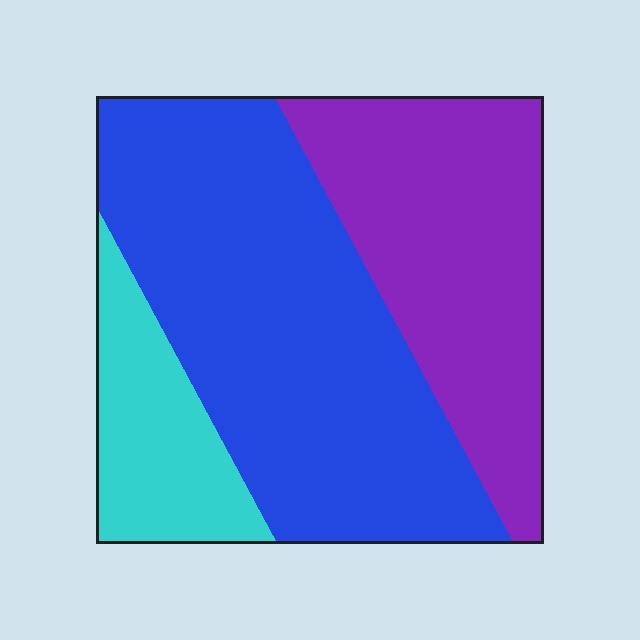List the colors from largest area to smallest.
From largest to smallest: blue, purple, cyan.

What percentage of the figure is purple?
Purple takes up about one third (1/3) of the figure.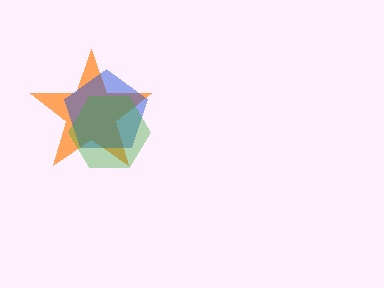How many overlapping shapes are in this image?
There are 3 overlapping shapes in the image.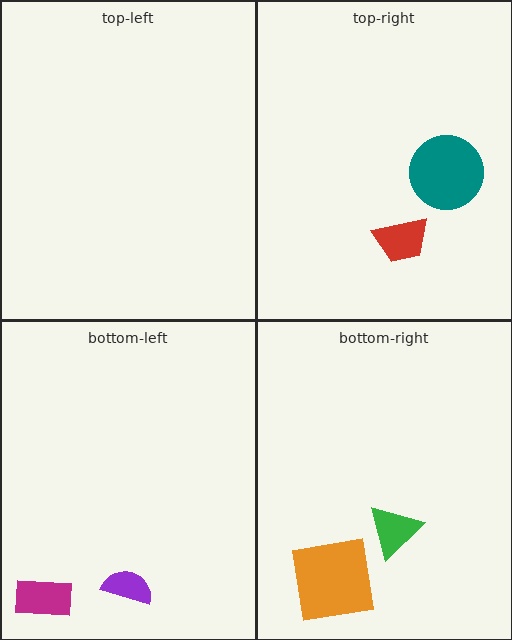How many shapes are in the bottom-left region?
2.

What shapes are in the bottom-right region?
The orange square, the green triangle.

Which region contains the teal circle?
The top-right region.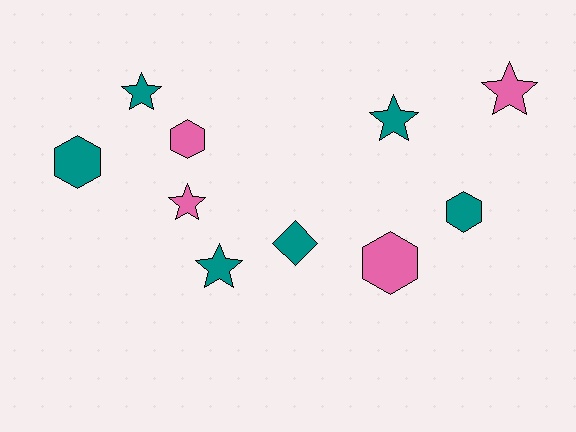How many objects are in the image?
There are 10 objects.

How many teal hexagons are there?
There are 2 teal hexagons.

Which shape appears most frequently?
Star, with 5 objects.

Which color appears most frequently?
Teal, with 6 objects.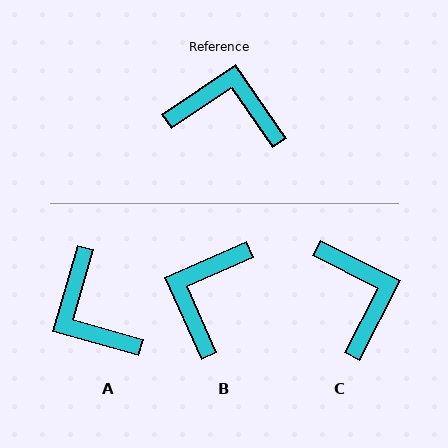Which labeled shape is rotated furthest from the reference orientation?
A, about 130 degrees away.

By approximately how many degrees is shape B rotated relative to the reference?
Approximately 80 degrees counter-clockwise.